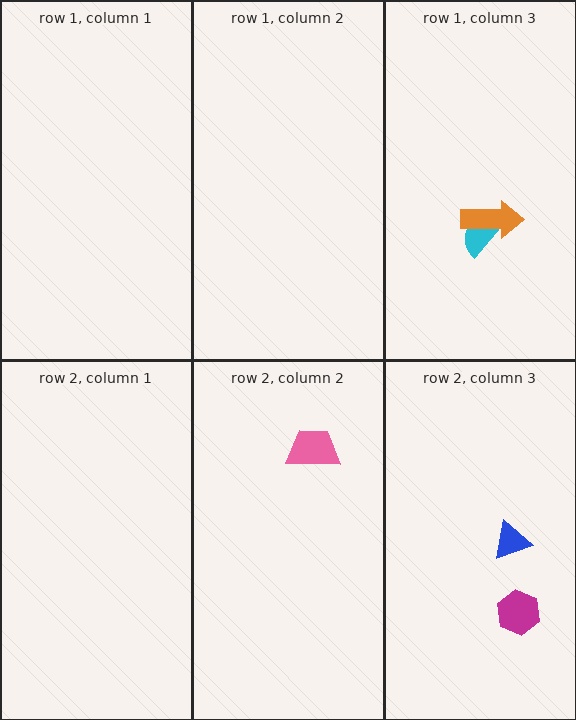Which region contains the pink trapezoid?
The row 2, column 2 region.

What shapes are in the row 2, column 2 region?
The pink trapezoid.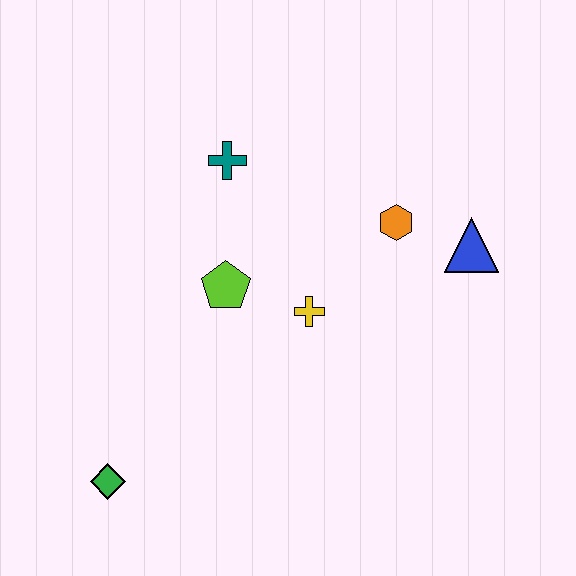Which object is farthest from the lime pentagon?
The blue triangle is farthest from the lime pentagon.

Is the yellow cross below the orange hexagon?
Yes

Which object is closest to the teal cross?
The lime pentagon is closest to the teal cross.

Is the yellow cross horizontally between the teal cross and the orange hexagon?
Yes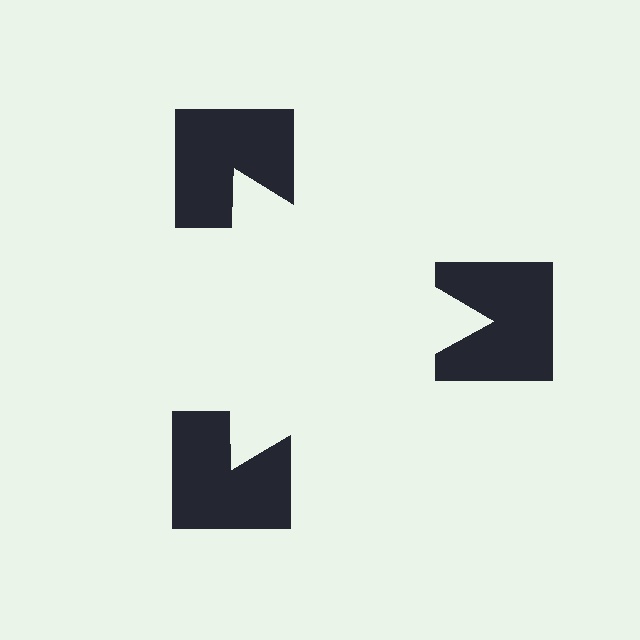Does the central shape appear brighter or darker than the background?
It typically appears slightly brighter than the background, even though no actual brightness change is drawn.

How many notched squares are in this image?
There are 3 — one at each vertex of the illusory triangle.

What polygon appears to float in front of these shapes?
An illusory triangle — its edges are inferred from the aligned wedge cuts in the notched squares, not physically drawn.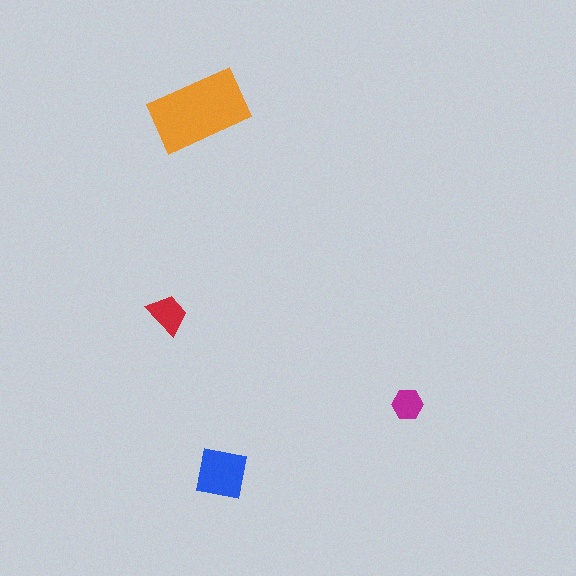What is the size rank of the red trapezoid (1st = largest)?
3rd.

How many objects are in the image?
There are 4 objects in the image.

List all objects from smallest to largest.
The magenta hexagon, the red trapezoid, the blue square, the orange rectangle.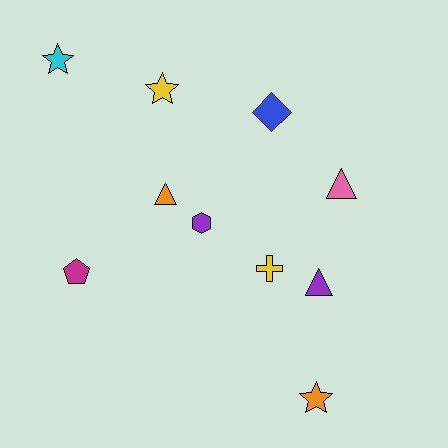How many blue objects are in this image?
There is 1 blue object.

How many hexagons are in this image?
There is 1 hexagon.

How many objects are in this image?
There are 10 objects.